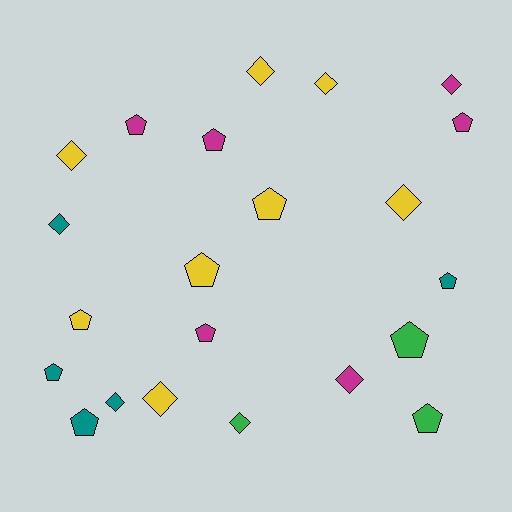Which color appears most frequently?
Yellow, with 8 objects.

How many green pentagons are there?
There are 2 green pentagons.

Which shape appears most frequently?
Pentagon, with 12 objects.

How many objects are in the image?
There are 22 objects.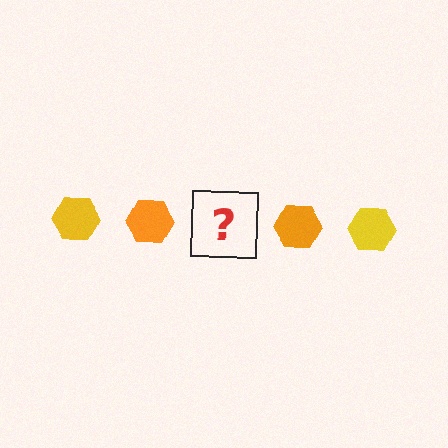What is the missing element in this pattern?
The missing element is a yellow hexagon.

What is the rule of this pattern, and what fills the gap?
The rule is that the pattern cycles through yellow, orange hexagons. The gap should be filled with a yellow hexagon.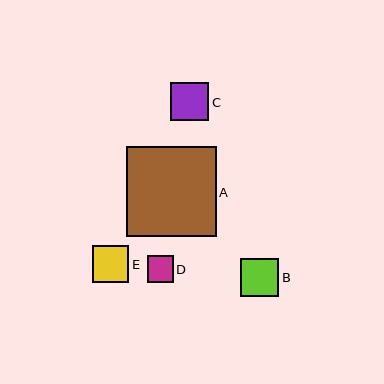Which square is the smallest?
Square D is the smallest with a size of approximately 26 pixels.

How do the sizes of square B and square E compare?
Square B and square E are approximately the same size.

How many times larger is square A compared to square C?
Square A is approximately 2.4 times the size of square C.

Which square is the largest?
Square A is the largest with a size of approximately 90 pixels.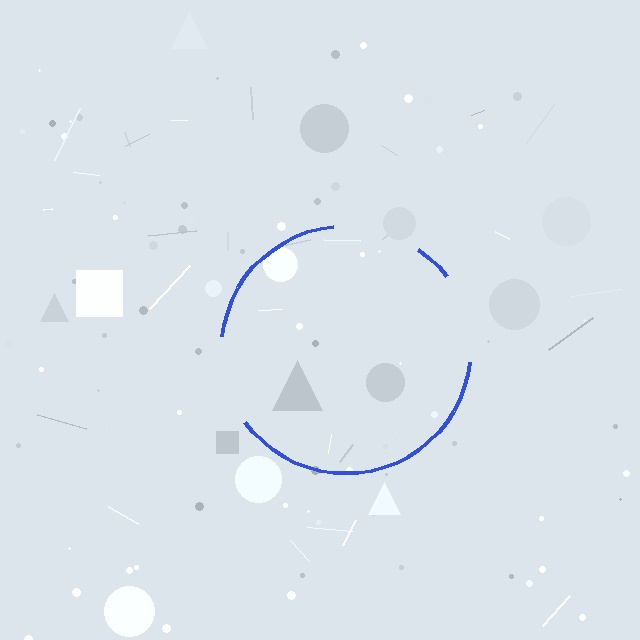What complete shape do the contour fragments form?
The contour fragments form a circle.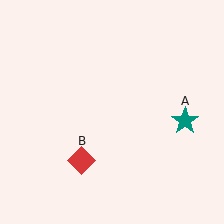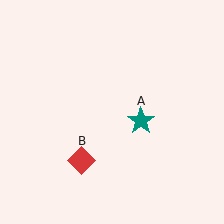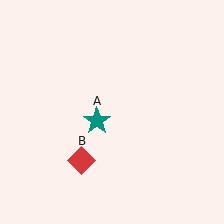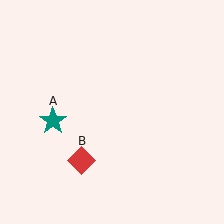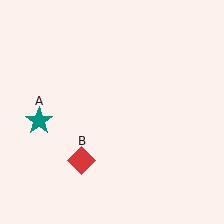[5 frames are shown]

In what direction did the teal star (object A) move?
The teal star (object A) moved left.